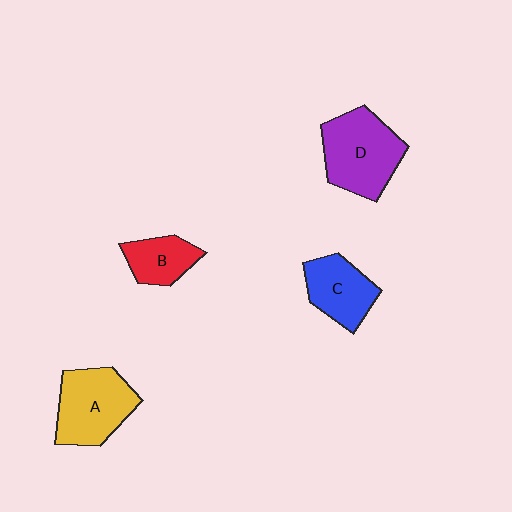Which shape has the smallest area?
Shape B (red).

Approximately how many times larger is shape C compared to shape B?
Approximately 1.3 times.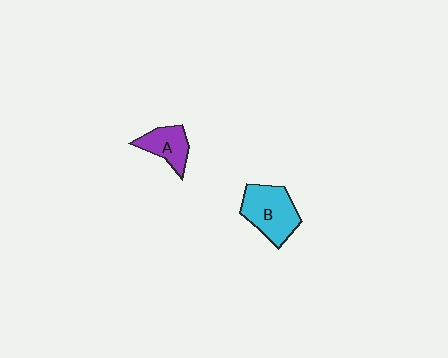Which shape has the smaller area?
Shape A (purple).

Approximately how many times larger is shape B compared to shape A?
Approximately 1.6 times.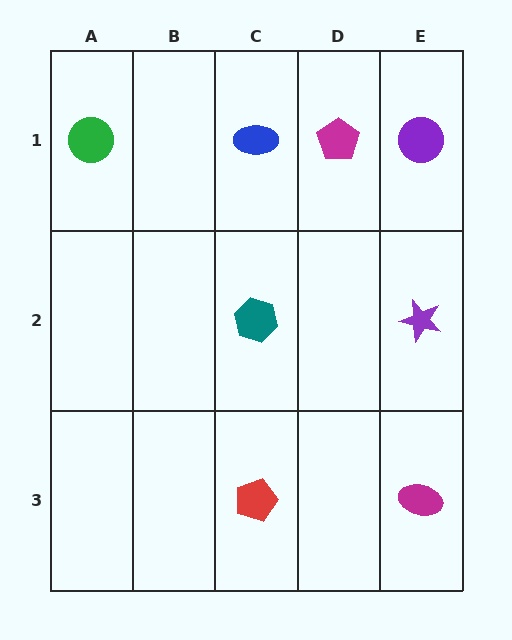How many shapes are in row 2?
2 shapes.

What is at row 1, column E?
A purple circle.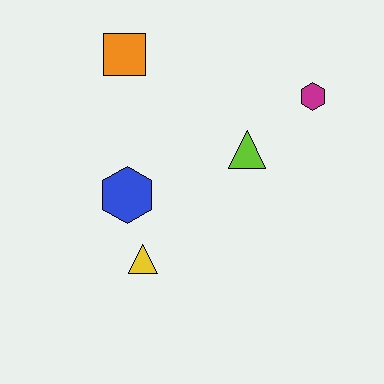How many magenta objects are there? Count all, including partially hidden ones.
There is 1 magenta object.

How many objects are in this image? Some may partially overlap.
There are 5 objects.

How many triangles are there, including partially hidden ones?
There are 2 triangles.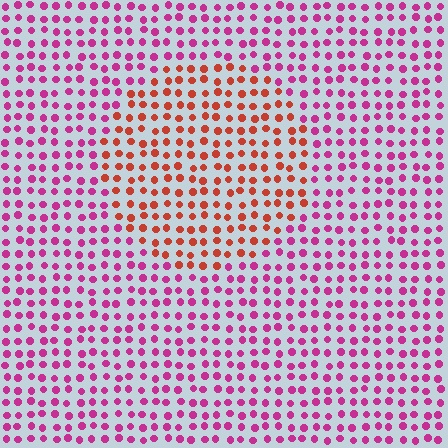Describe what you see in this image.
The image is filled with small magenta elements in a uniform arrangement. A circle-shaped region is visible where the elements are tinted to a slightly different hue, forming a subtle color boundary.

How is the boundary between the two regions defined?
The boundary is defined purely by a slight shift in hue (about 46 degrees). Spacing, size, and orientation are identical on both sides.